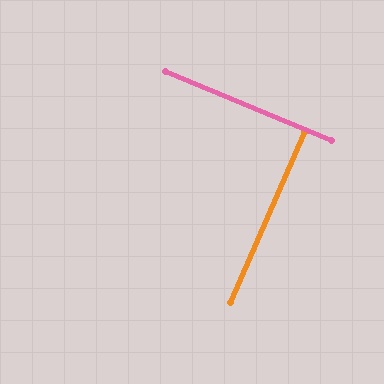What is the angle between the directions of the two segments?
Approximately 89 degrees.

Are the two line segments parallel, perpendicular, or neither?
Perpendicular — they meet at approximately 89°.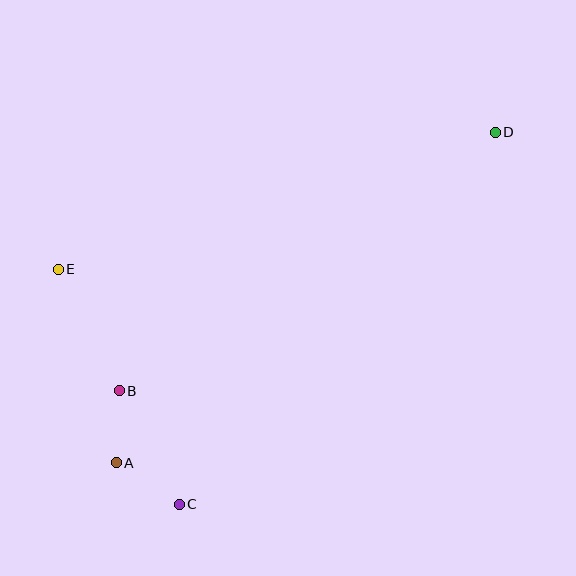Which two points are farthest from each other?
Points A and D are farthest from each other.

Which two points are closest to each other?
Points A and B are closest to each other.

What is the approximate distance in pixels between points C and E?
The distance between C and E is approximately 265 pixels.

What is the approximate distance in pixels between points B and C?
The distance between B and C is approximately 128 pixels.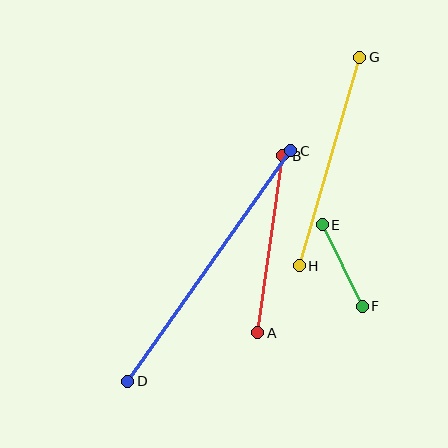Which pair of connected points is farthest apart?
Points C and D are farthest apart.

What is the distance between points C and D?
The distance is approximately 282 pixels.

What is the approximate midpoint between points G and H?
The midpoint is at approximately (330, 162) pixels.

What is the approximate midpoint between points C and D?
The midpoint is at approximately (209, 266) pixels.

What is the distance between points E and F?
The distance is approximately 91 pixels.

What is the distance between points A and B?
The distance is approximately 179 pixels.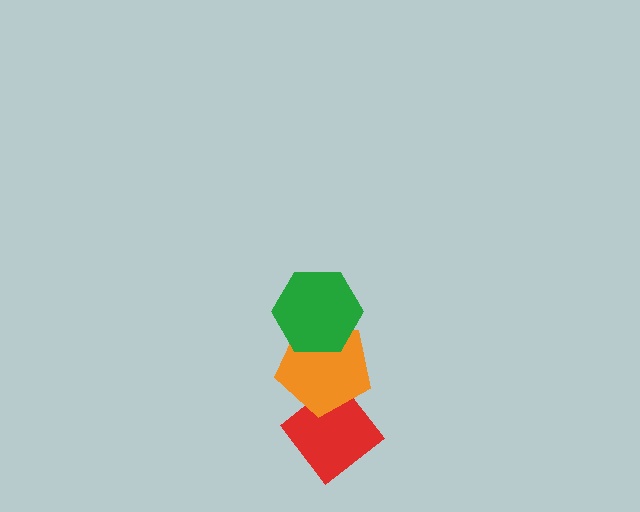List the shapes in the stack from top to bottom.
From top to bottom: the green hexagon, the orange pentagon, the red diamond.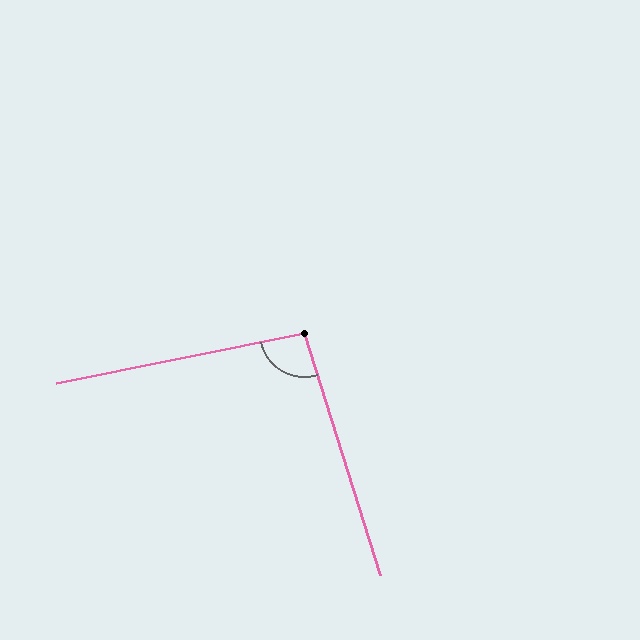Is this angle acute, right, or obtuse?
It is obtuse.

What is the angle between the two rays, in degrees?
Approximately 96 degrees.